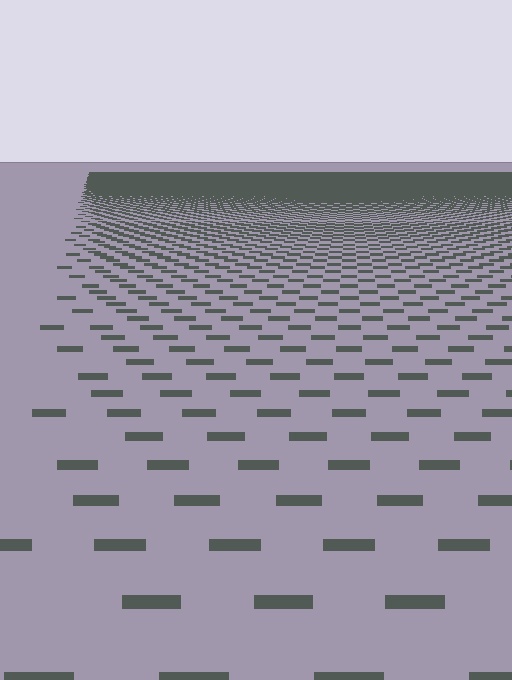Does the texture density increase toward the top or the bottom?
Density increases toward the top.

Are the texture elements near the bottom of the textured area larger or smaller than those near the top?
Larger. Near the bottom, elements are closer to the viewer and appear at a bigger on-screen size.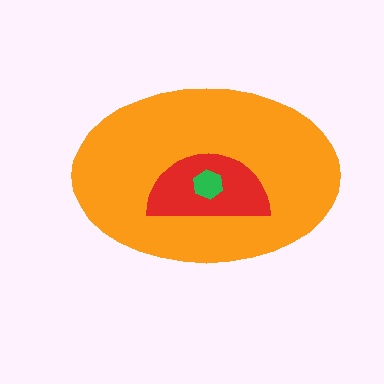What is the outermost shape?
The orange ellipse.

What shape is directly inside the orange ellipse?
The red semicircle.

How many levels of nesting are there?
3.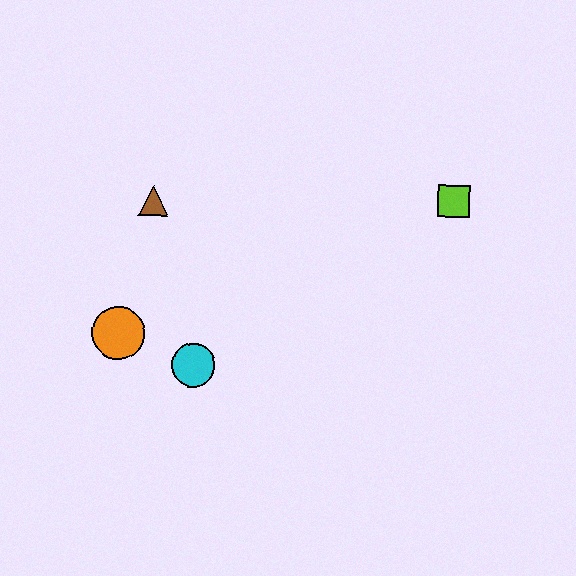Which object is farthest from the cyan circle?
The lime square is farthest from the cyan circle.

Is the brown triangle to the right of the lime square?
No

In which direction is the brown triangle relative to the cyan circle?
The brown triangle is above the cyan circle.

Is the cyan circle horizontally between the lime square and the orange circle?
Yes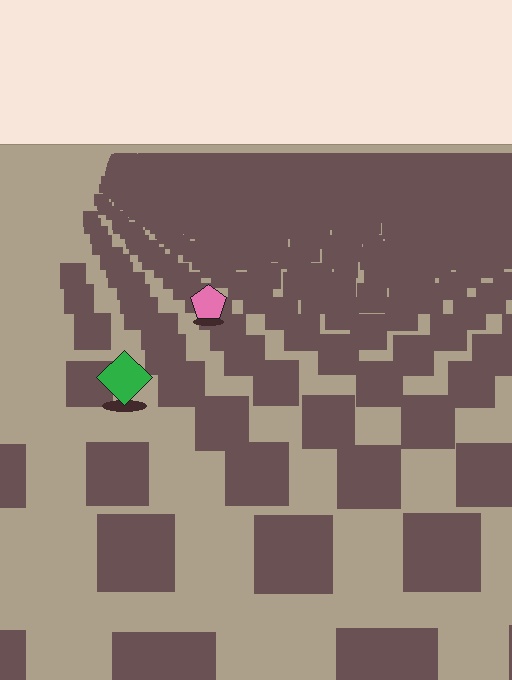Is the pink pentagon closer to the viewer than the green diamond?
No. The green diamond is closer — you can tell from the texture gradient: the ground texture is coarser near it.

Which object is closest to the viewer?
The green diamond is closest. The texture marks near it are larger and more spread out.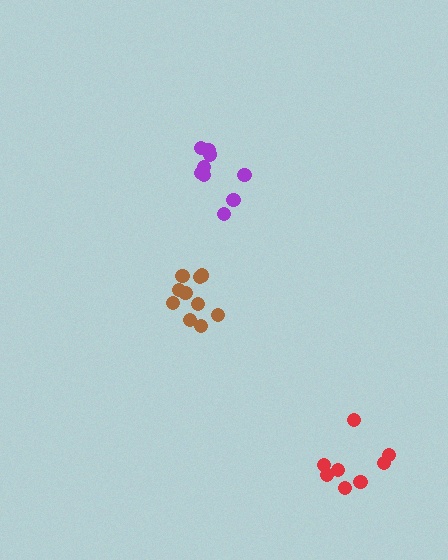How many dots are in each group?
Group 1: 10 dots, Group 2: 9 dots, Group 3: 8 dots (27 total).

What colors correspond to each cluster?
The clusters are colored: brown, purple, red.